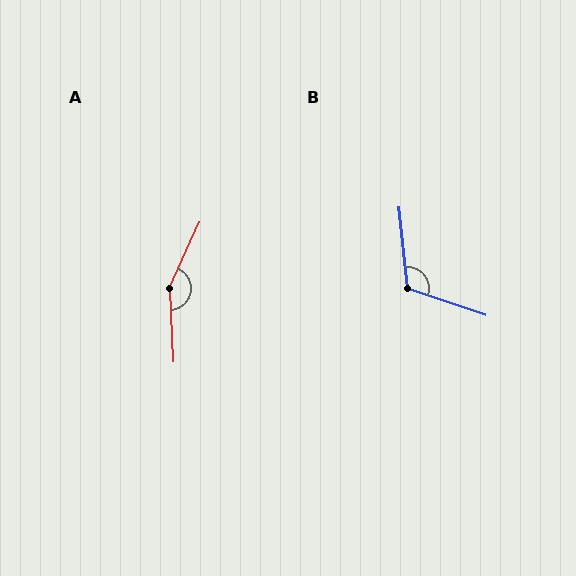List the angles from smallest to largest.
B (114°), A (152°).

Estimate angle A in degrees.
Approximately 152 degrees.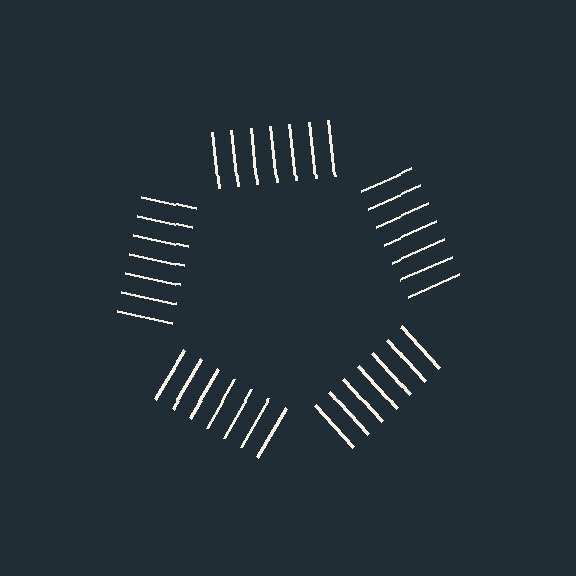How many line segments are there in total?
35 — 7 along each of the 5 edges.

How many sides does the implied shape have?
5 sides — the line-ends trace a pentagon.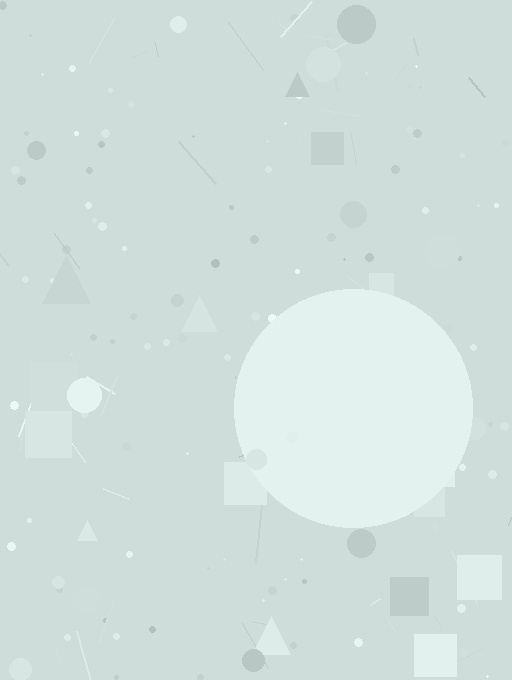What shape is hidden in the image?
A circle is hidden in the image.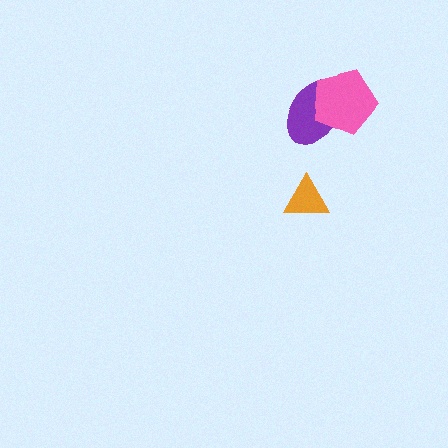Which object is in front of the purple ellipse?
The pink pentagon is in front of the purple ellipse.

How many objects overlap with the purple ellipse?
1 object overlaps with the purple ellipse.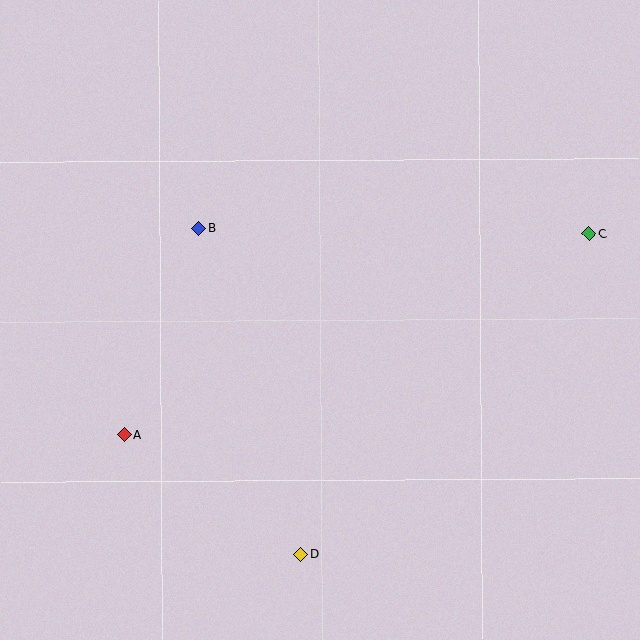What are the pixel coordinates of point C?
Point C is at (589, 234).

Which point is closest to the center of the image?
Point B at (199, 228) is closest to the center.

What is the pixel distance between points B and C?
The distance between B and C is 390 pixels.